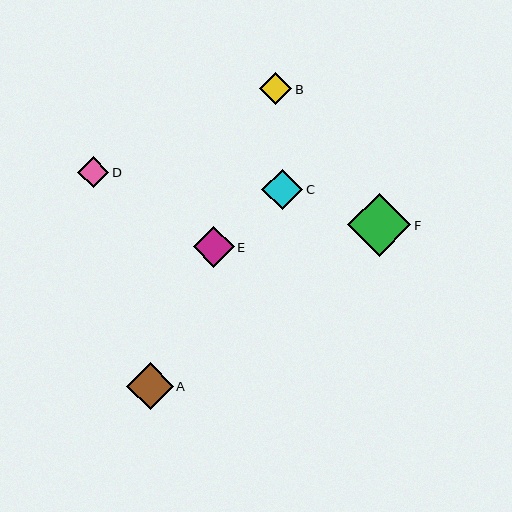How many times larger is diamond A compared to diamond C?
Diamond A is approximately 1.1 times the size of diamond C.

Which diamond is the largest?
Diamond F is the largest with a size of approximately 63 pixels.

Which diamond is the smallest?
Diamond D is the smallest with a size of approximately 31 pixels.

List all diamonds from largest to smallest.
From largest to smallest: F, A, E, C, B, D.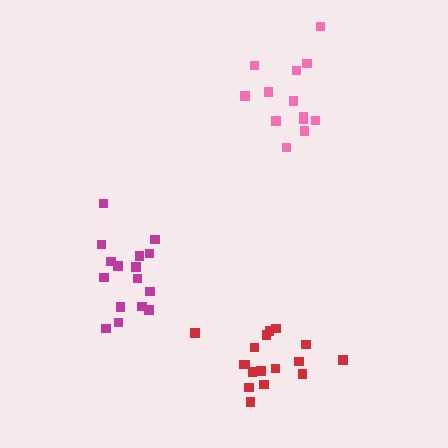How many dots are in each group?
Group 1: 13 dots, Group 2: 18 dots, Group 3: 16 dots (47 total).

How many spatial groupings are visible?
There are 3 spatial groupings.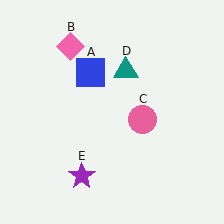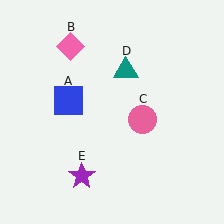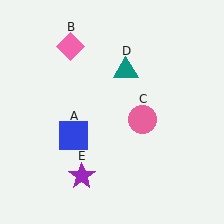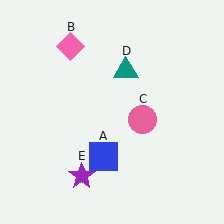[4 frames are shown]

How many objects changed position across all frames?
1 object changed position: blue square (object A).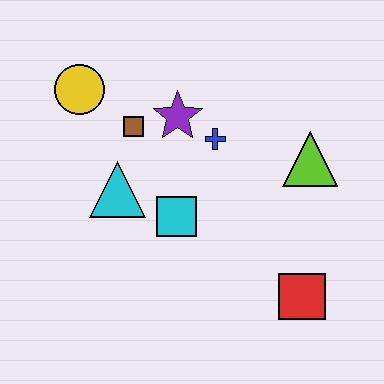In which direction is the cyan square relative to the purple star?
The cyan square is below the purple star.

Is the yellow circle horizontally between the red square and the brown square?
No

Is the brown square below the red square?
No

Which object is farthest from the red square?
The yellow circle is farthest from the red square.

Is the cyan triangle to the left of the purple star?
Yes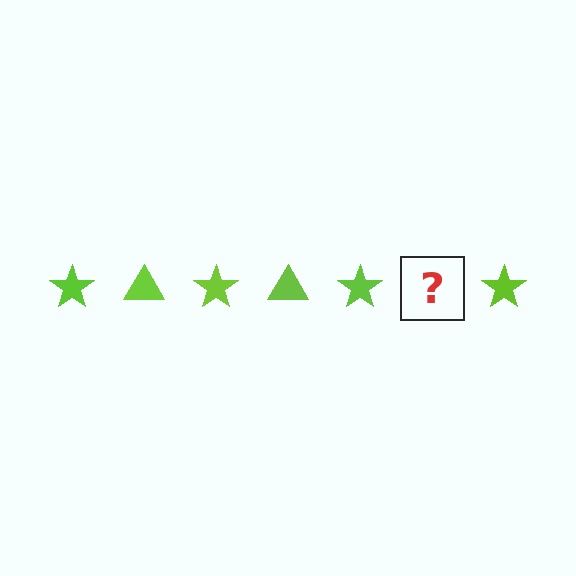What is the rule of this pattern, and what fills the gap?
The rule is that the pattern cycles through star, triangle shapes in lime. The gap should be filled with a lime triangle.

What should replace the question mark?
The question mark should be replaced with a lime triangle.